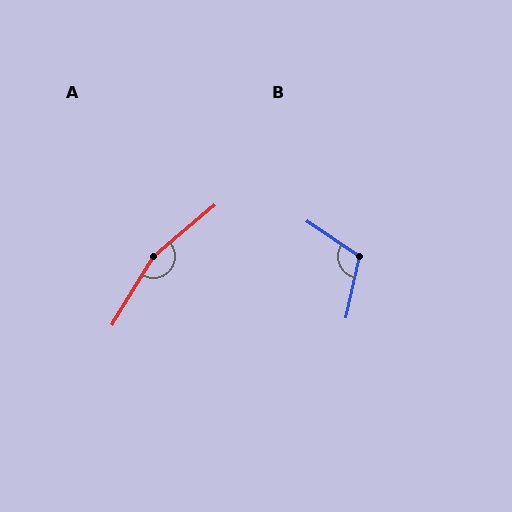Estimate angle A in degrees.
Approximately 161 degrees.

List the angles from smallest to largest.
B (112°), A (161°).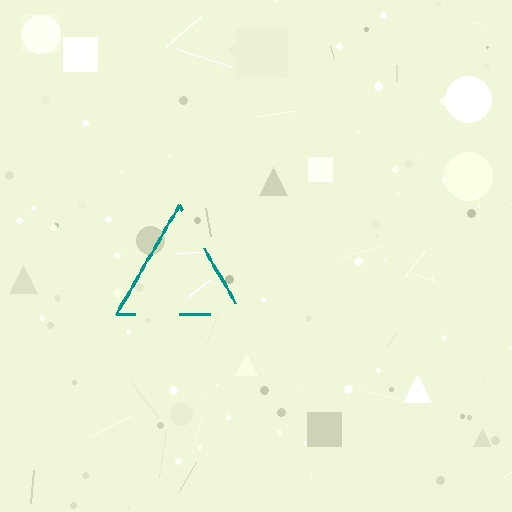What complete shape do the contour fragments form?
The contour fragments form a triangle.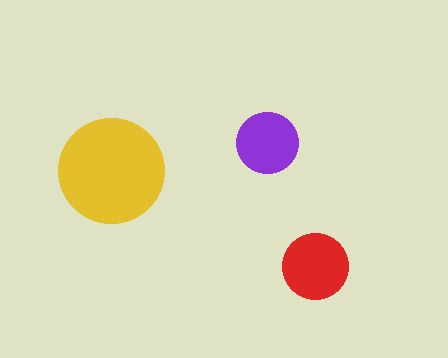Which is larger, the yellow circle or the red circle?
The yellow one.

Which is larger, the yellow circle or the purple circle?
The yellow one.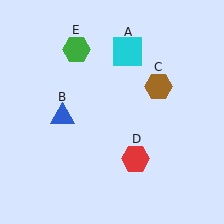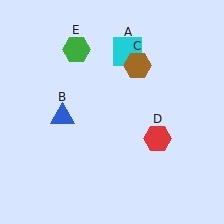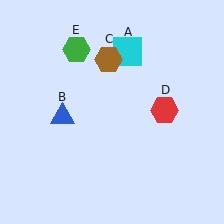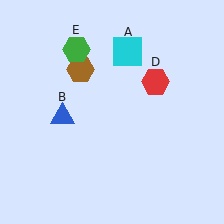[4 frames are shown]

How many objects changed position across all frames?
2 objects changed position: brown hexagon (object C), red hexagon (object D).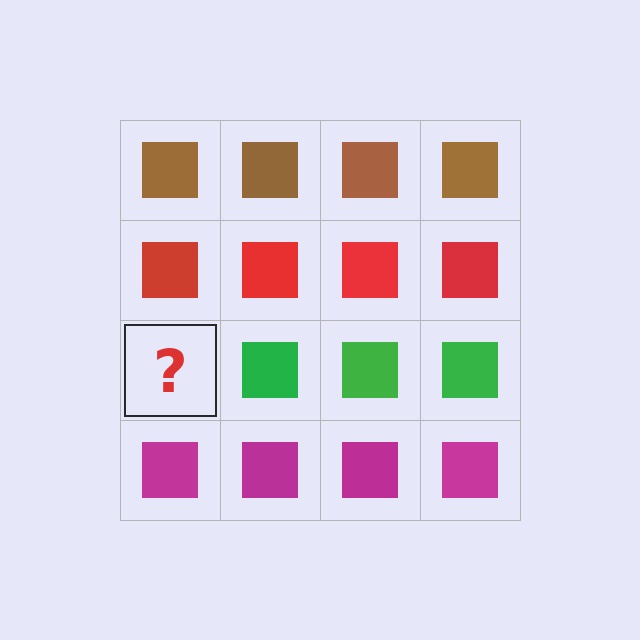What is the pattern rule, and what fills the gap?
The rule is that each row has a consistent color. The gap should be filled with a green square.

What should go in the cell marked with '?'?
The missing cell should contain a green square.